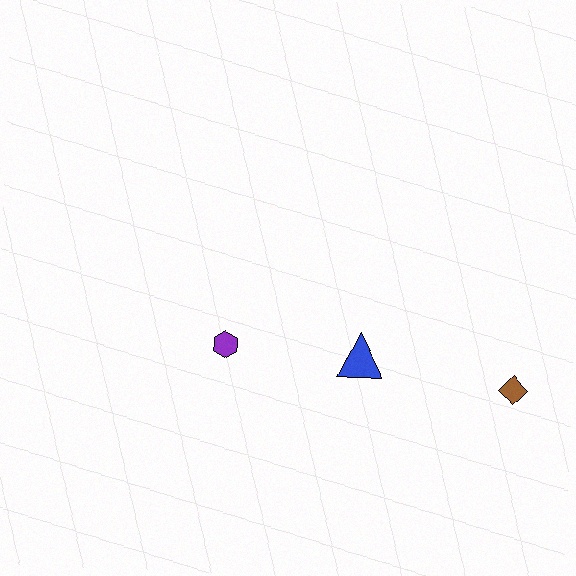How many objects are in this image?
There are 3 objects.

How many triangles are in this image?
There is 1 triangle.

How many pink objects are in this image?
There are no pink objects.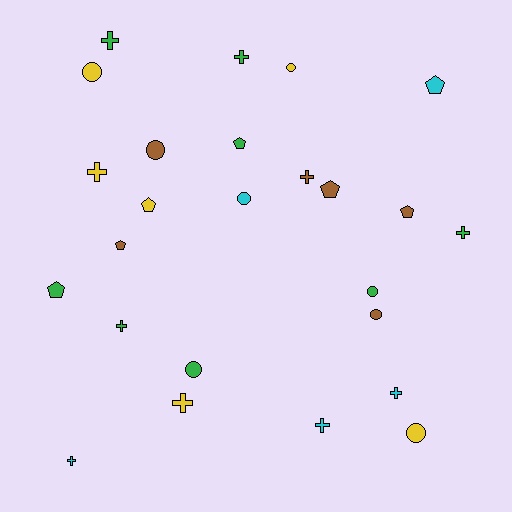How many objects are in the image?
There are 25 objects.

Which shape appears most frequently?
Cross, with 10 objects.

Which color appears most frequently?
Green, with 8 objects.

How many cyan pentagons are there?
There is 1 cyan pentagon.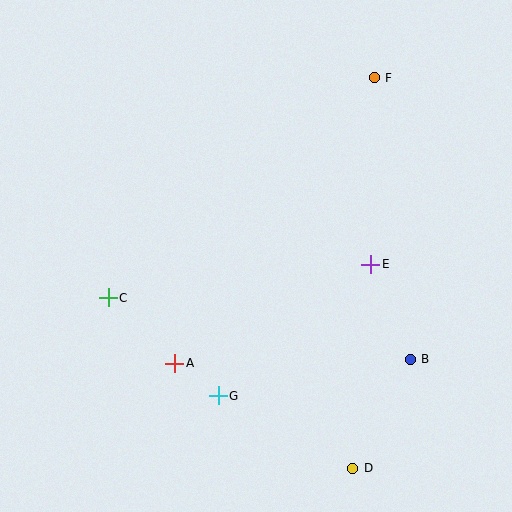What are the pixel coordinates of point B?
Point B is at (410, 359).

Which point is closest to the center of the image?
Point E at (371, 264) is closest to the center.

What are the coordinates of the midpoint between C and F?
The midpoint between C and F is at (241, 188).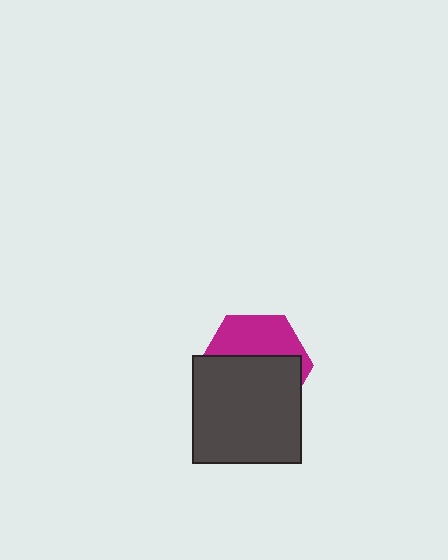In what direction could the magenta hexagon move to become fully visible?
The magenta hexagon could move up. That would shift it out from behind the dark gray square entirely.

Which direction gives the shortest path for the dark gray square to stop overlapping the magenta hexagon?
Moving down gives the shortest separation.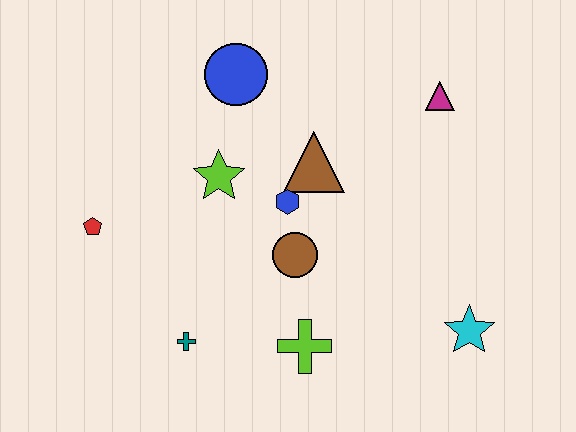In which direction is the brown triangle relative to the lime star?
The brown triangle is to the right of the lime star.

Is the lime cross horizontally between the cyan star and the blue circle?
Yes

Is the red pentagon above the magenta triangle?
No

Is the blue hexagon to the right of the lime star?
Yes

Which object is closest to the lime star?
The blue hexagon is closest to the lime star.